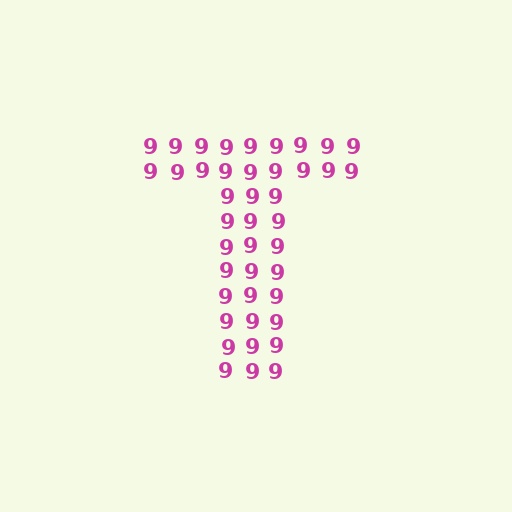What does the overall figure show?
The overall figure shows the letter T.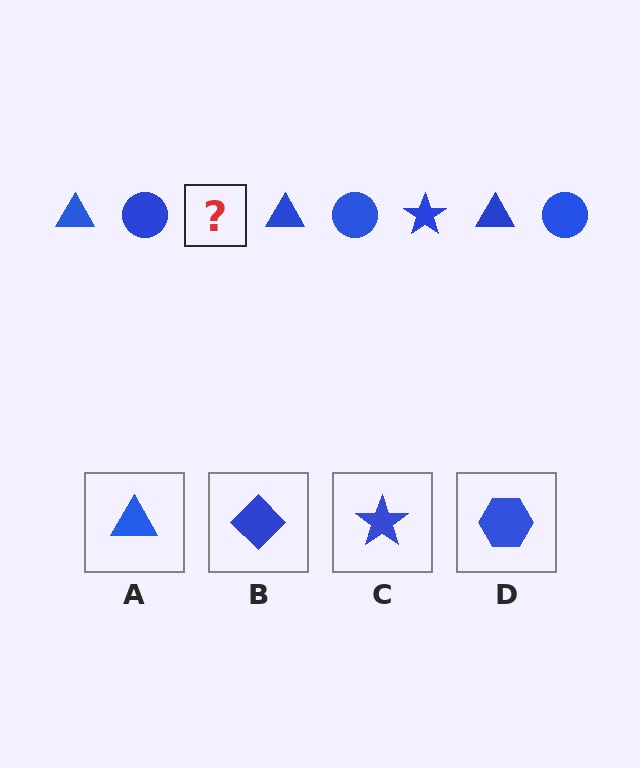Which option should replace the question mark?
Option C.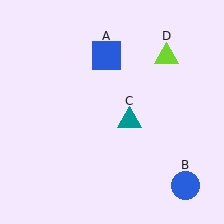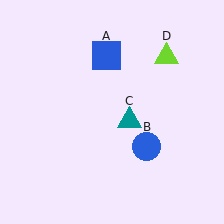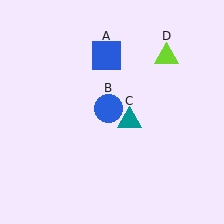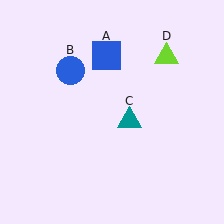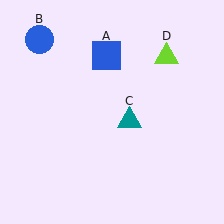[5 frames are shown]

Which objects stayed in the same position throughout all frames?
Blue square (object A) and teal triangle (object C) and lime triangle (object D) remained stationary.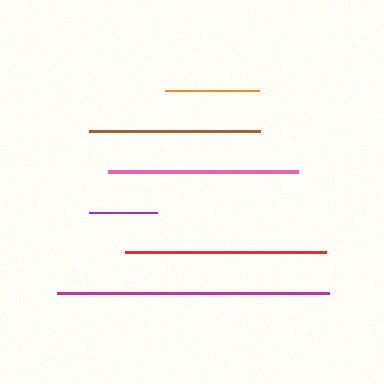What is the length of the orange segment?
The orange segment is approximately 94 pixels long.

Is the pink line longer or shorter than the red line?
The red line is longer than the pink line.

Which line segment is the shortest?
The purple line is the shortest at approximately 68 pixels.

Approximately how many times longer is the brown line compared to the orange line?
The brown line is approximately 1.8 times the length of the orange line.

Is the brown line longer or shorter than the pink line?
The pink line is longer than the brown line.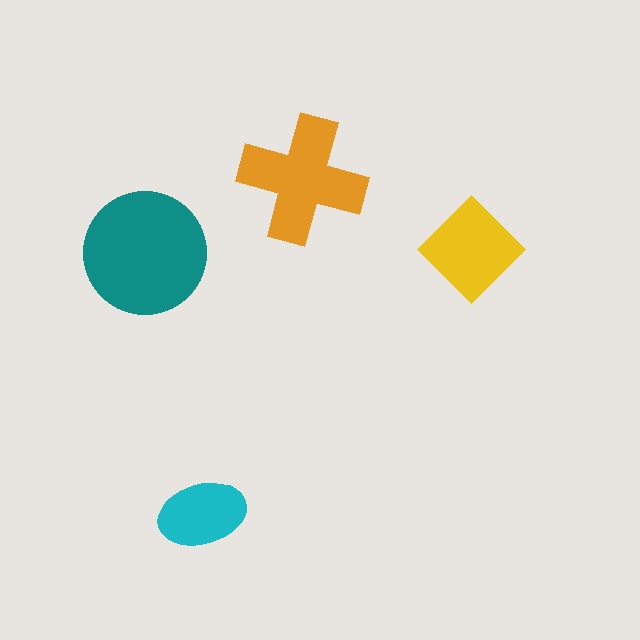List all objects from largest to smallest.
The teal circle, the orange cross, the yellow diamond, the cyan ellipse.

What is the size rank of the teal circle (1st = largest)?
1st.